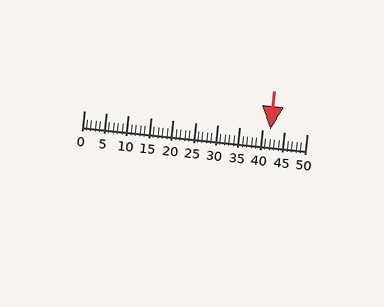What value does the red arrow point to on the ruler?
The red arrow points to approximately 42.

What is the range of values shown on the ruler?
The ruler shows values from 0 to 50.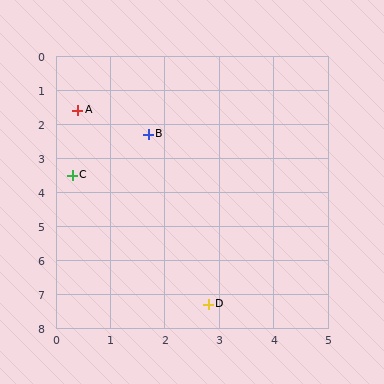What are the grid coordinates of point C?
Point C is at approximately (0.3, 3.5).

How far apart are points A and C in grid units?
Points A and C are about 1.9 grid units apart.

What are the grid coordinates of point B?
Point B is at approximately (1.7, 2.3).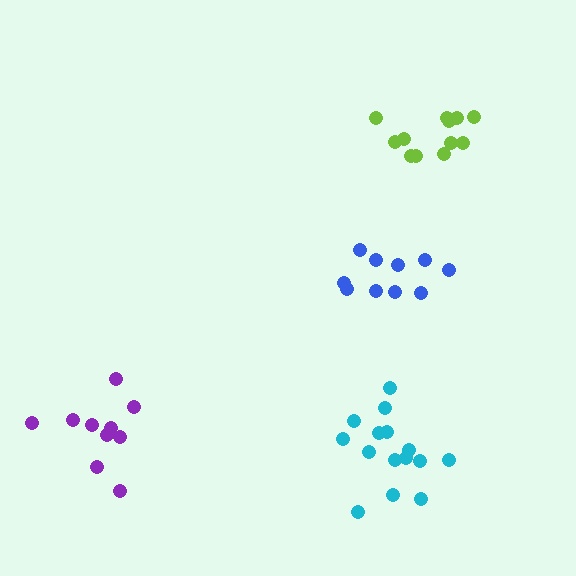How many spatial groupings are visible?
There are 4 spatial groupings.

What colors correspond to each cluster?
The clusters are colored: cyan, blue, lime, purple.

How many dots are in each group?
Group 1: 15 dots, Group 2: 10 dots, Group 3: 12 dots, Group 4: 10 dots (47 total).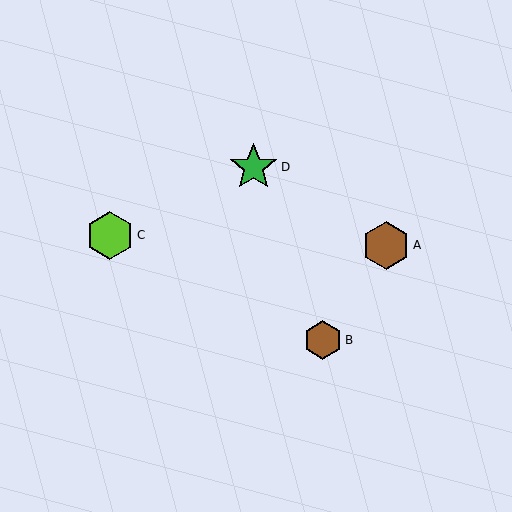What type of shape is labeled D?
Shape D is a green star.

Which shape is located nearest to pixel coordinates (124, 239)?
The lime hexagon (labeled C) at (110, 235) is nearest to that location.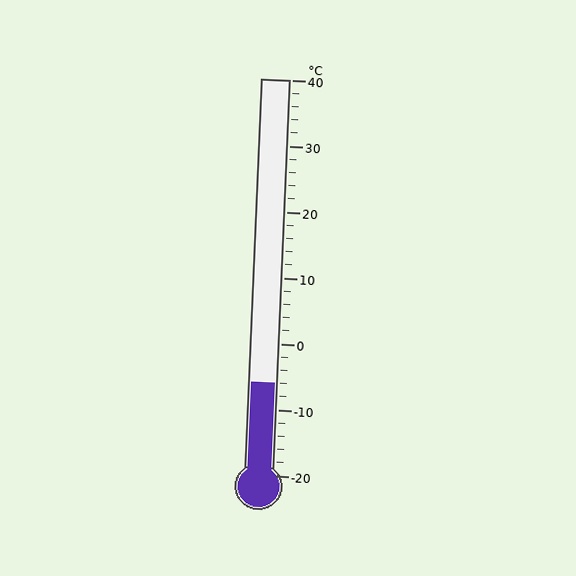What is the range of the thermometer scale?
The thermometer scale ranges from -20°C to 40°C.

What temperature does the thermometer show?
The thermometer shows approximately -6°C.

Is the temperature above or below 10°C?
The temperature is below 10°C.